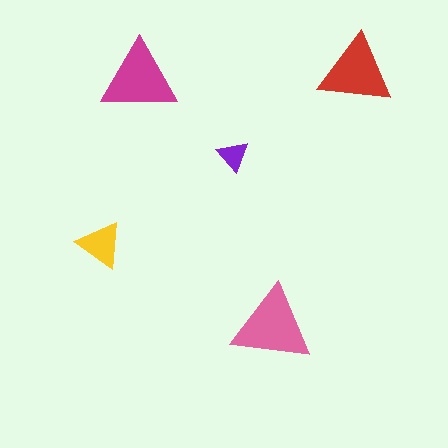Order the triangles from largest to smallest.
the pink one, the magenta one, the red one, the yellow one, the purple one.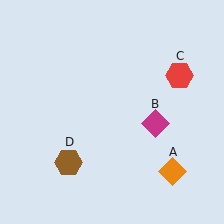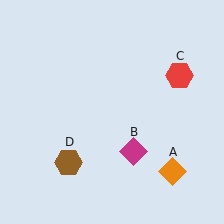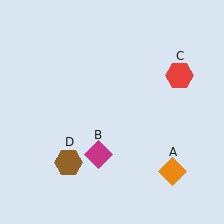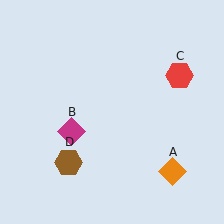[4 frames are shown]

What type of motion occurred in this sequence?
The magenta diamond (object B) rotated clockwise around the center of the scene.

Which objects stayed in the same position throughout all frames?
Orange diamond (object A) and red hexagon (object C) and brown hexagon (object D) remained stationary.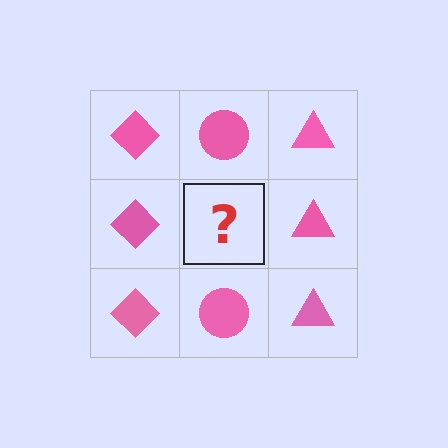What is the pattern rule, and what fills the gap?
The rule is that each column has a consistent shape. The gap should be filled with a pink circle.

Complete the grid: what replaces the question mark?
The question mark should be replaced with a pink circle.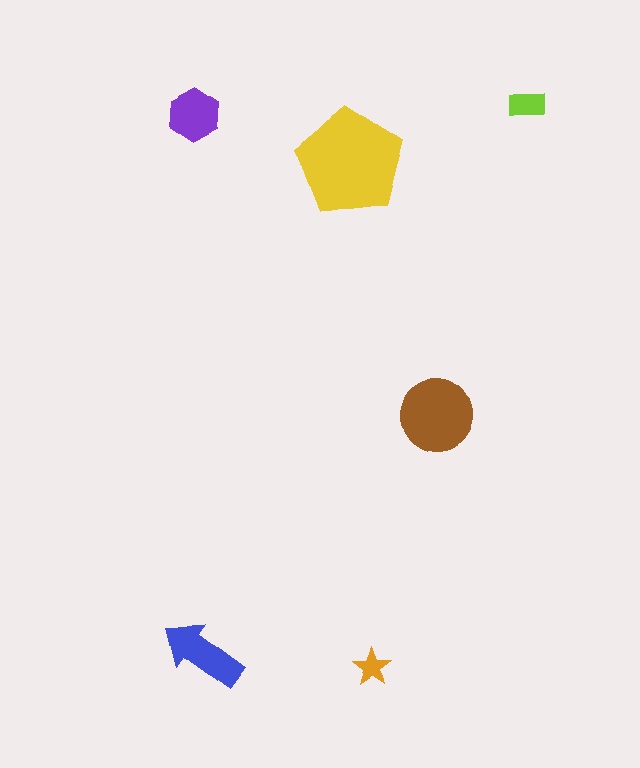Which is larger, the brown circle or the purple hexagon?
The brown circle.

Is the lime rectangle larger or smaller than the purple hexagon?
Smaller.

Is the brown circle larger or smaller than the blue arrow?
Larger.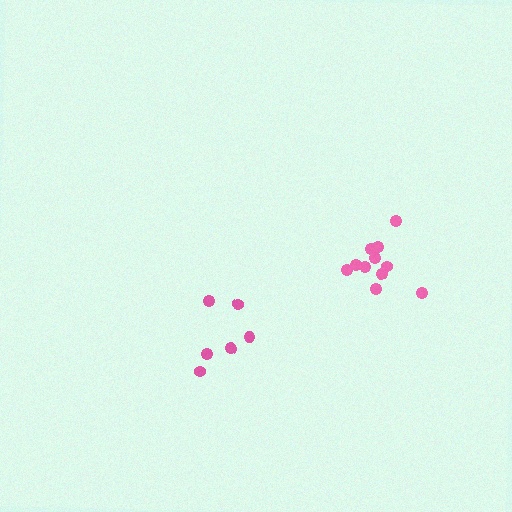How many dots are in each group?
Group 1: 6 dots, Group 2: 11 dots (17 total).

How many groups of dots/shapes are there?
There are 2 groups.